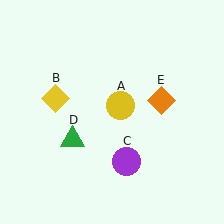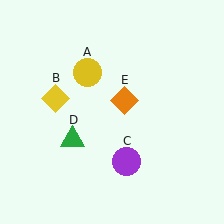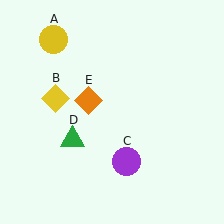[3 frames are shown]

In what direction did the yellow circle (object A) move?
The yellow circle (object A) moved up and to the left.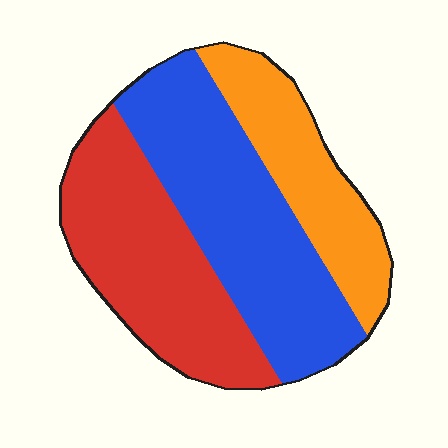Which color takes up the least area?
Orange, at roughly 25%.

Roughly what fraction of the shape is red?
Red covers 35% of the shape.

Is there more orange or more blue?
Blue.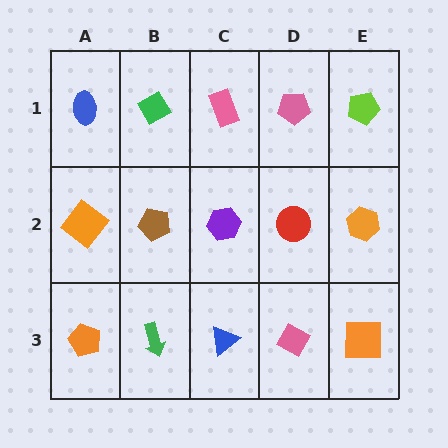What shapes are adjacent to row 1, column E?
An orange hexagon (row 2, column E), a pink pentagon (row 1, column D).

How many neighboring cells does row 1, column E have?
2.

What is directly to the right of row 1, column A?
A green diamond.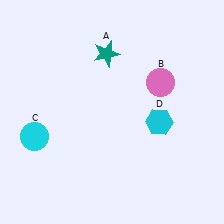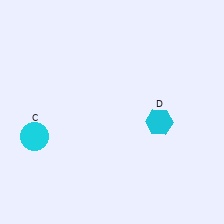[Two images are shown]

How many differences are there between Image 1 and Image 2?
There are 2 differences between the two images.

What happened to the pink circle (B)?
The pink circle (B) was removed in Image 2. It was in the top-right area of Image 1.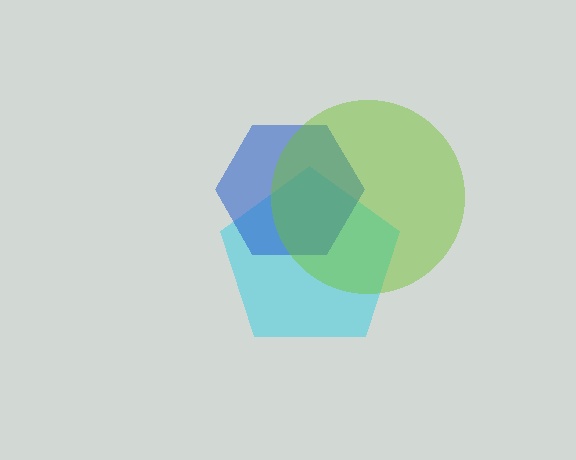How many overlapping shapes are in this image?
There are 3 overlapping shapes in the image.